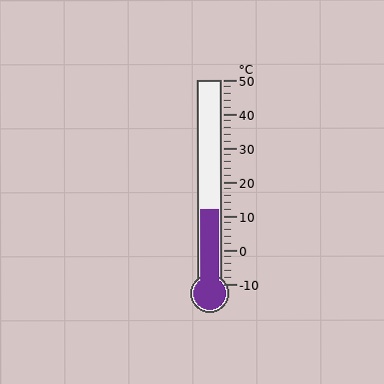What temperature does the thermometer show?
The thermometer shows approximately 12°C.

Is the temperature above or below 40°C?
The temperature is below 40°C.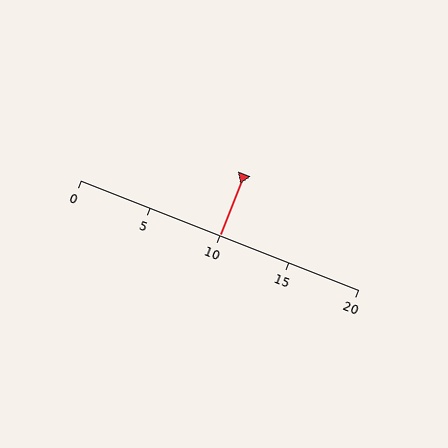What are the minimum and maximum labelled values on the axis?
The axis runs from 0 to 20.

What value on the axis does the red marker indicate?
The marker indicates approximately 10.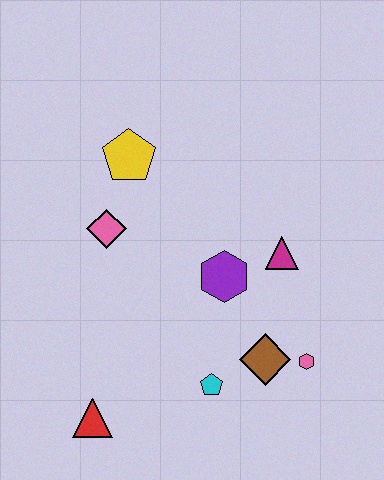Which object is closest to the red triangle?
The cyan pentagon is closest to the red triangle.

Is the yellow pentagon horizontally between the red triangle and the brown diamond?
Yes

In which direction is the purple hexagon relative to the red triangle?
The purple hexagon is above the red triangle.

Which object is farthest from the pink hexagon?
The yellow pentagon is farthest from the pink hexagon.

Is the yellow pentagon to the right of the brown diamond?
No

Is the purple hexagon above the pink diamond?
No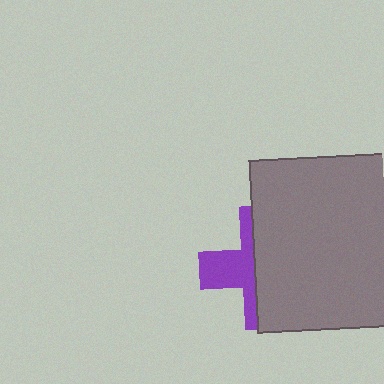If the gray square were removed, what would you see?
You would see the complete purple cross.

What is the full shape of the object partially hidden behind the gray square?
The partially hidden object is a purple cross.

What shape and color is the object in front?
The object in front is a gray square.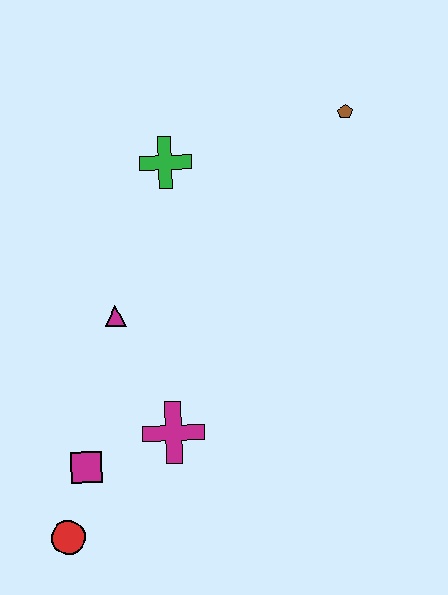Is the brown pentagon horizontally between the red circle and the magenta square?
No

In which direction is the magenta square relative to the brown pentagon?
The magenta square is below the brown pentagon.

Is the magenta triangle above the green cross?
No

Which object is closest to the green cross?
The magenta triangle is closest to the green cross.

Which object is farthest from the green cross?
The red circle is farthest from the green cross.